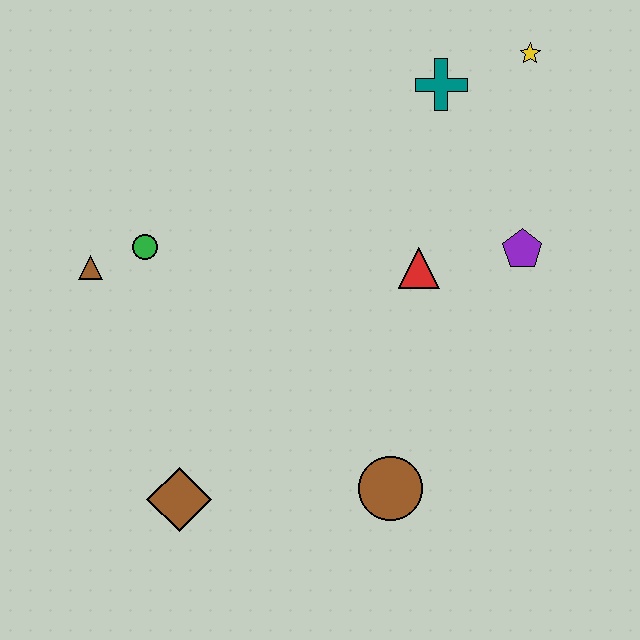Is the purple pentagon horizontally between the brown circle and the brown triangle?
No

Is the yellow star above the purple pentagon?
Yes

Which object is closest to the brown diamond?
The brown circle is closest to the brown diamond.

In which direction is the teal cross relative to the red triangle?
The teal cross is above the red triangle.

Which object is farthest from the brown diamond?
The yellow star is farthest from the brown diamond.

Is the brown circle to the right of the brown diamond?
Yes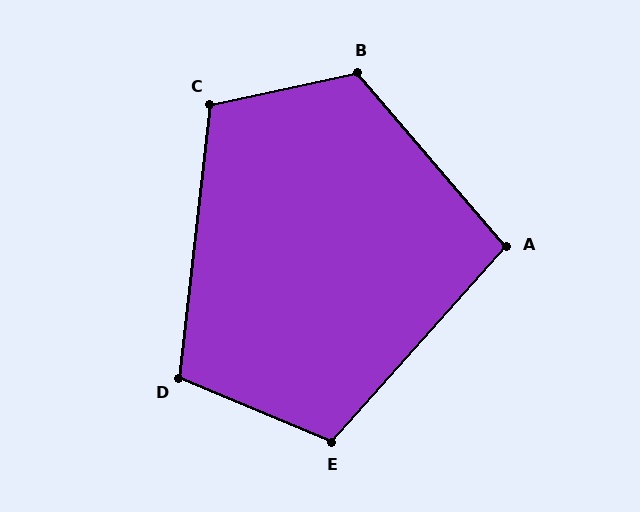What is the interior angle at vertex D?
Approximately 106 degrees (obtuse).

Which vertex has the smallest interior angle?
A, at approximately 97 degrees.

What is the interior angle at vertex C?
Approximately 109 degrees (obtuse).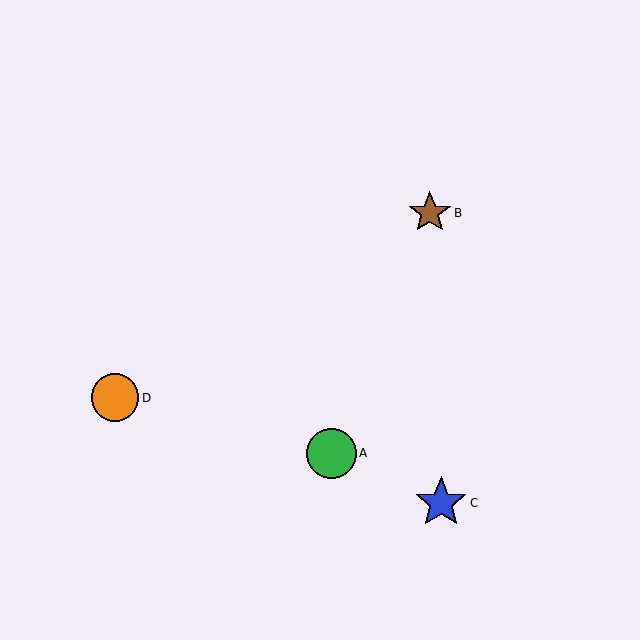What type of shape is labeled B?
Shape B is a brown star.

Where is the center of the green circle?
The center of the green circle is at (331, 453).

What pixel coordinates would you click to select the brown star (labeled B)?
Click at (430, 213) to select the brown star B.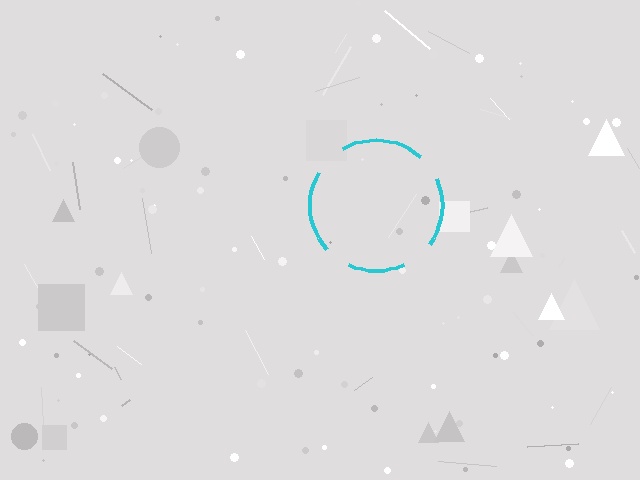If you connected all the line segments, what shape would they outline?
They would outline a circle.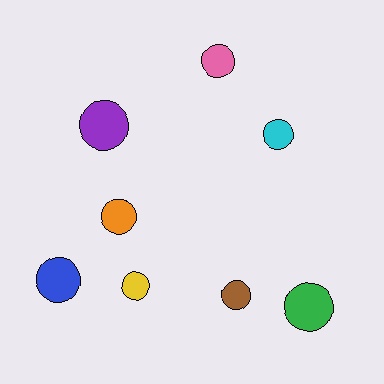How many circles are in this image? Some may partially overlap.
There are 8 circles.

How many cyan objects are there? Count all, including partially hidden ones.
There is 1 cyan object.